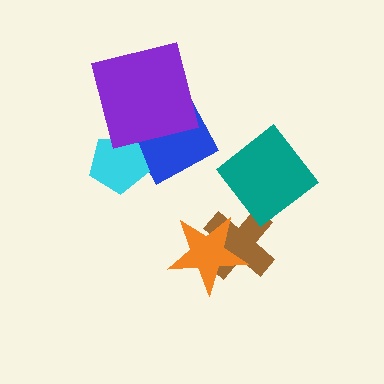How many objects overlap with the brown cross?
1 object overlaps with the brown cross.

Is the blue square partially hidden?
Yes, it is partially covered by another shape.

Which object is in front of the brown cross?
The orange star is in front of the brown cross.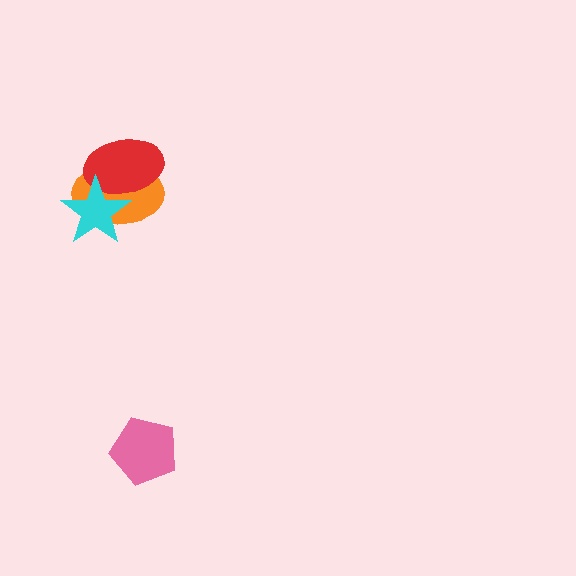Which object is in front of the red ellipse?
The cyan star is in front of the red ellipse.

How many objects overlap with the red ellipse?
2 objects overlap with the red ellipse.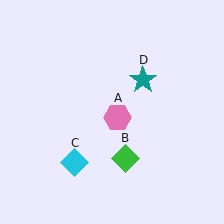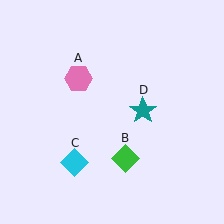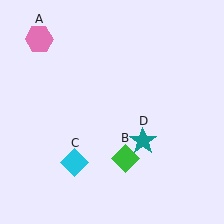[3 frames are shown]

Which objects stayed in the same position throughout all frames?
Green diamond (object B) and cyan diamond (object C) remained stationary.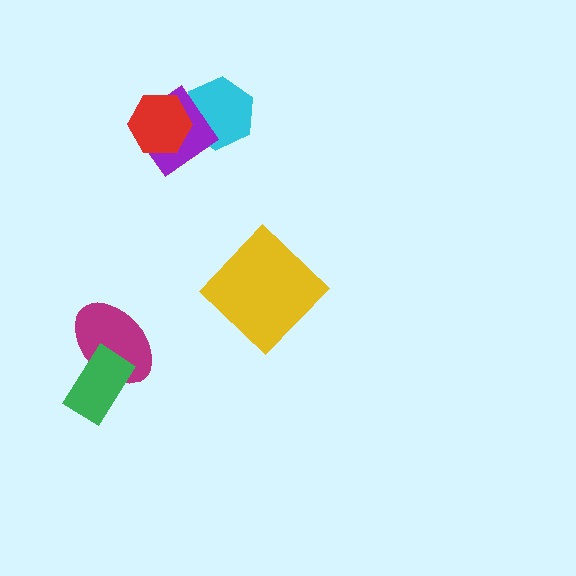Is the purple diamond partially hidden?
Yes, it is partially covered by another shape.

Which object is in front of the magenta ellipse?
The green rectangle is in front of the magenta ellipse.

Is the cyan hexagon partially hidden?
Yes, it is partially covered by another shape.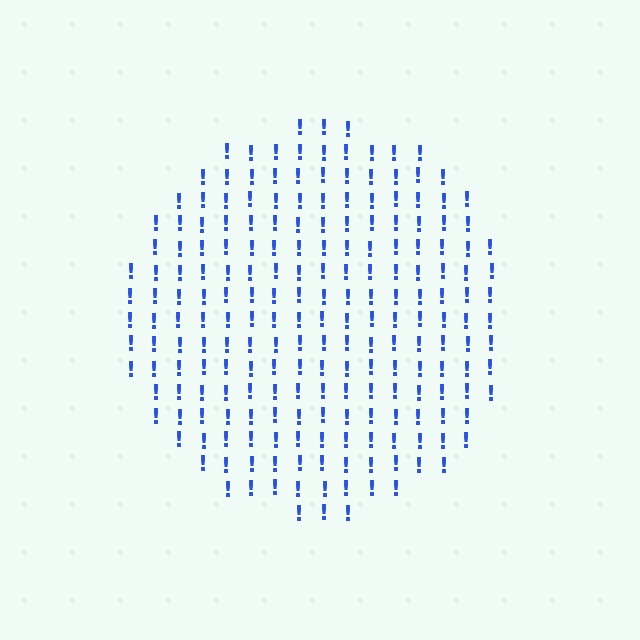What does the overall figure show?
The overall figure shows a circle.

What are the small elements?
The small elements are exclamation marks.